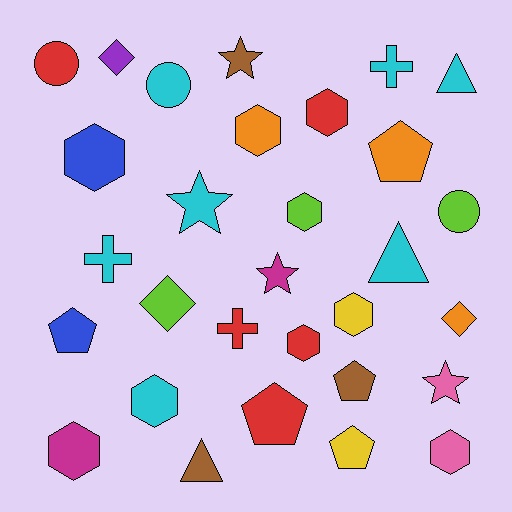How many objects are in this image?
There are 30 objects.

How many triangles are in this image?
There are 3 triangles.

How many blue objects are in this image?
There are 2 blue objects.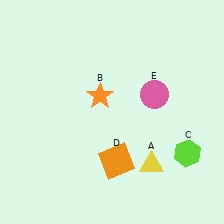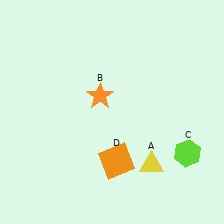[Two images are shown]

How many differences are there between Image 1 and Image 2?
There is 1 difference between the two images.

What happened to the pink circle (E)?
The pink circle (E) was removed in Image 2. It was in the top-right area of Image 1.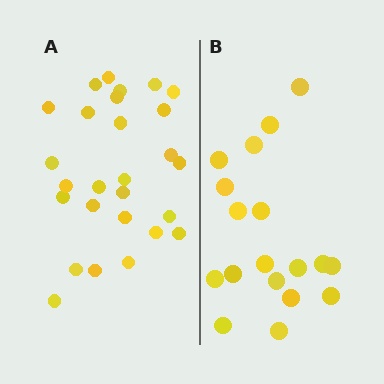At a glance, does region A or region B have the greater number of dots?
Region A (the left region) has more dots.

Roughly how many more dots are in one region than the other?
Region A has roughly 8 or so more dots than region B.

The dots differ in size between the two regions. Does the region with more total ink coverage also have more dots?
No. Region B has more total ink coverage because its dots are larger, but region A actually contains more individual dots. Total area can be misleading — the number of items is what matters here.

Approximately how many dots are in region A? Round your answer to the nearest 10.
About 30 dots. (The exact count is 27, which rounds to 30.)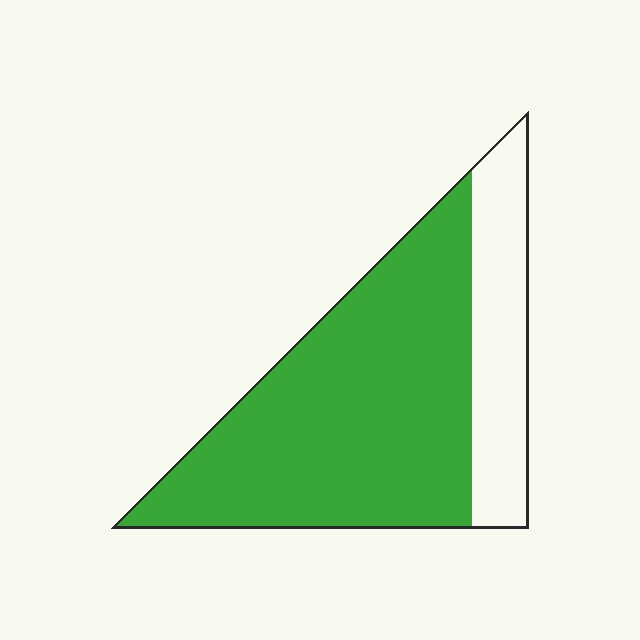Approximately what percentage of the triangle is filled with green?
Approximately 75%.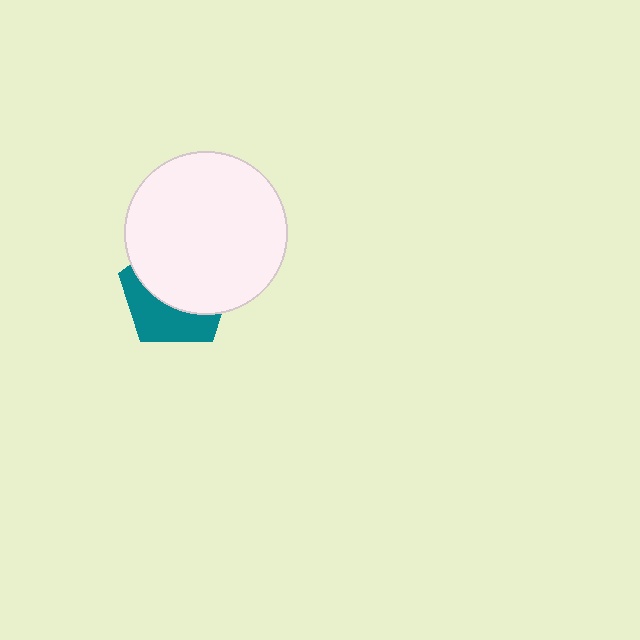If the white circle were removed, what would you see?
You would see the complete teal pentagon.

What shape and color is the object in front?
The object in front is a white circle.